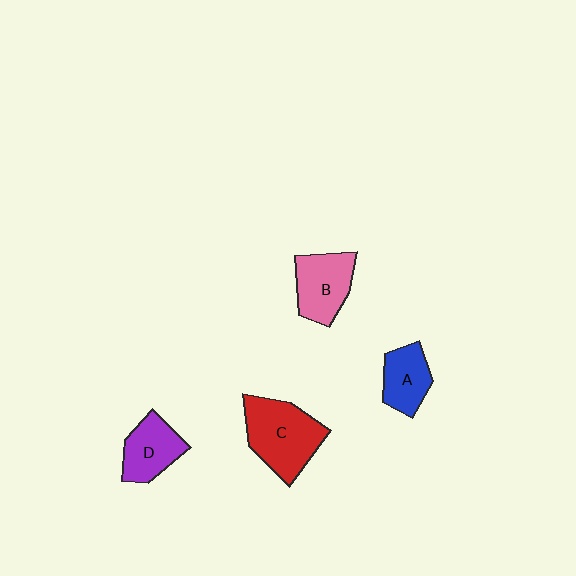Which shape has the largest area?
Shape C (red).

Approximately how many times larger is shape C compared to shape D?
Approximately 1.5 times.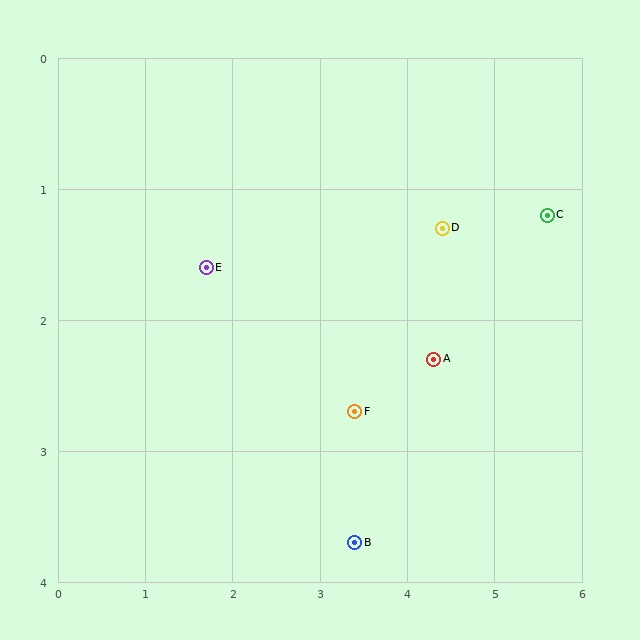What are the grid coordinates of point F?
Point F is at approximately (3.4, 2.7).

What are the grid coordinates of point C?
Point C is at approximately (5.6, 1.2).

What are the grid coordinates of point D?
Point D is at approximately (4.4, 1.3).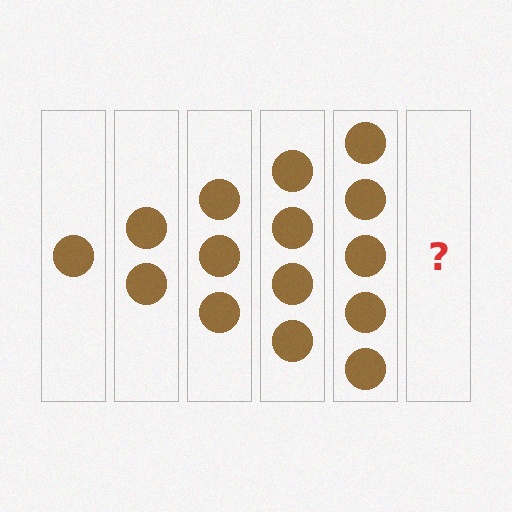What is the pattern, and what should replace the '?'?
The pattern is that each step adds one more circle. The '?' should be 6 circles.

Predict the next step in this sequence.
The next step is 6 circles.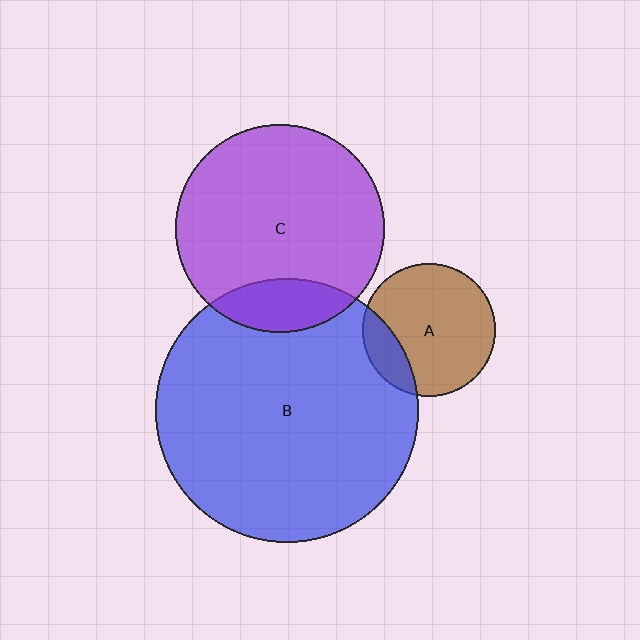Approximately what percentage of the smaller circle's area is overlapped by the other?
Approximately 15%.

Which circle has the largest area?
Circle B (blue).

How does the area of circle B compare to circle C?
Approximately 1.6 times.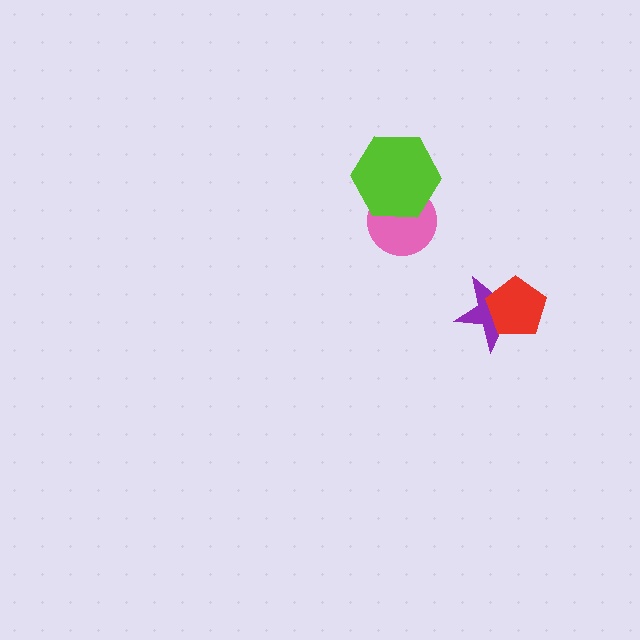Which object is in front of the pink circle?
The lime hexagon is in front of the pink circle.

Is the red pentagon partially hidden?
No, no other shape covers it.